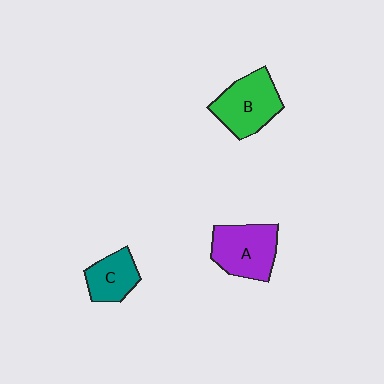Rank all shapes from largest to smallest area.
From largest to smallest: B (green), A (purple), C (teal).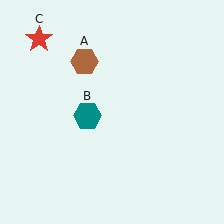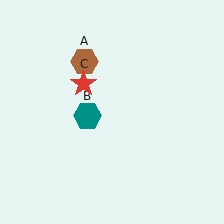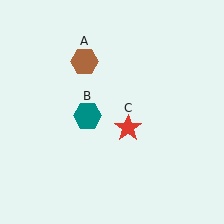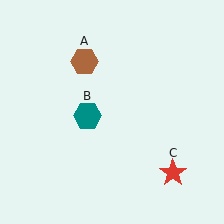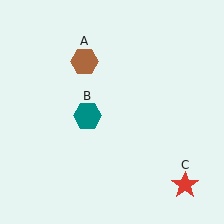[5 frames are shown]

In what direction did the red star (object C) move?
The red star (object C) moved down and to the right.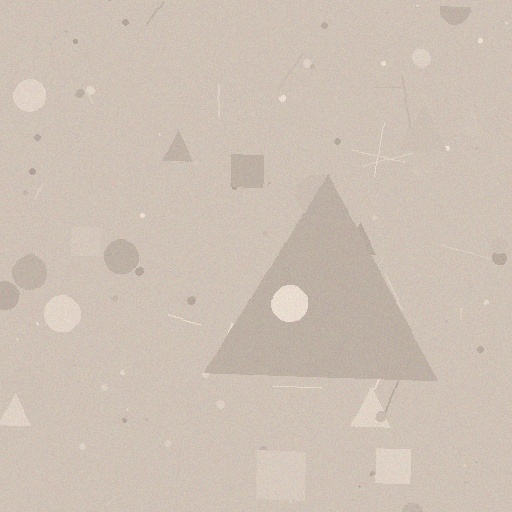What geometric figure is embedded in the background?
A triangle is embedded in the background.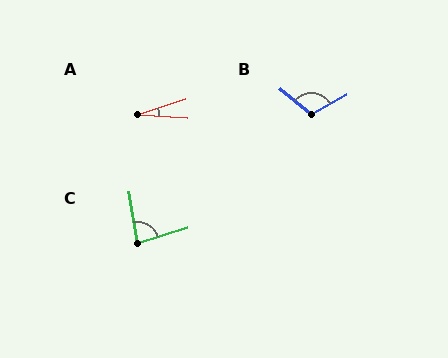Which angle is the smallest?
A, at approximately 21 degrees.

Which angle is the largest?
B, at approximately 111 degrees.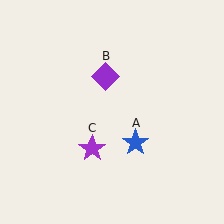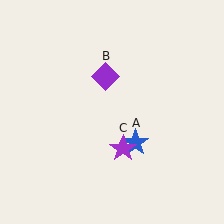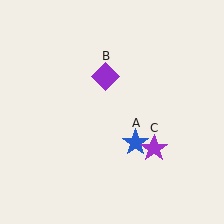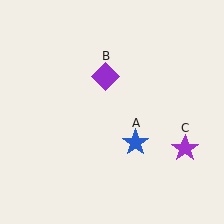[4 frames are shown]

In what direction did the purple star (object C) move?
The purple star (object C) moved right.